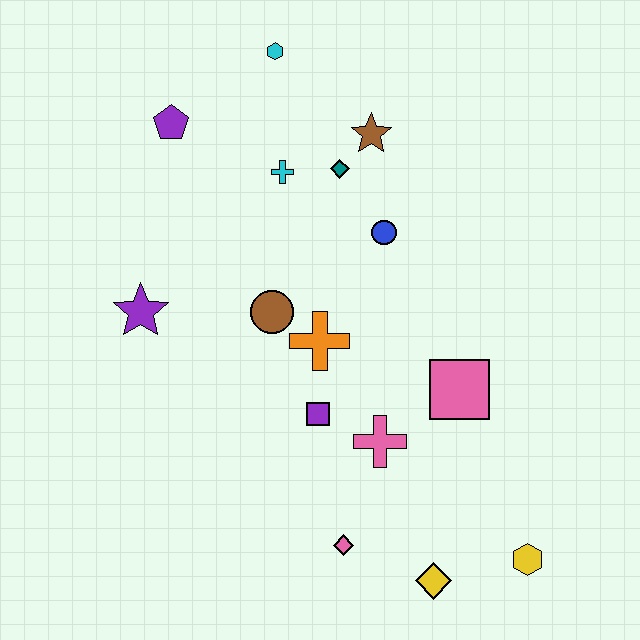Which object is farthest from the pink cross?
The cyan hexagon is farthest from the pink cross.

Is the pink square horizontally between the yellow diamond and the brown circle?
No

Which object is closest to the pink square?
The pink cross is closest to the pink square.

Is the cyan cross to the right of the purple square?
No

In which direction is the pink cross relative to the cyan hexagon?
The pink cross is below the cyan hexagon.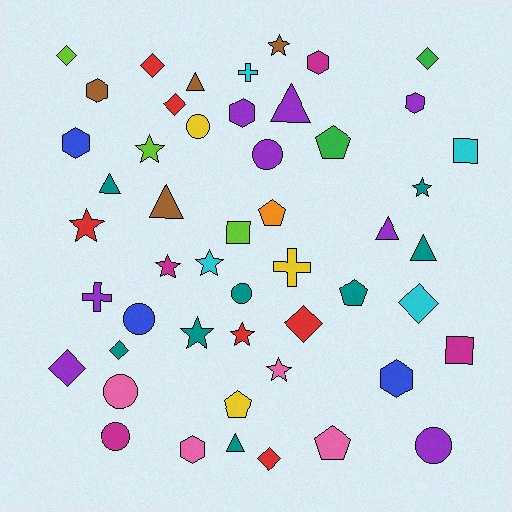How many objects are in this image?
There are 50 objects.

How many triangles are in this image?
There are 7 triangles.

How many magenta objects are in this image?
There are 4 magenta objects.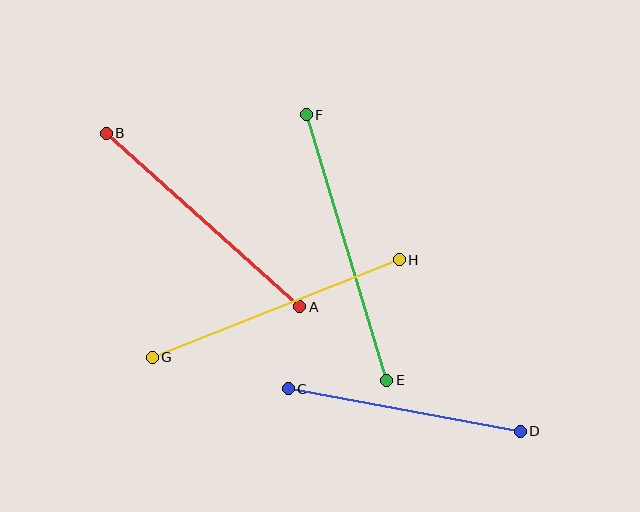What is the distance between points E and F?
The distance is approximately 277 pixels.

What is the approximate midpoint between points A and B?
The midpoint is at approximately (203, 220) pixels.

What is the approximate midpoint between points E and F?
The midpoint is at approximately (347, 247) pixels.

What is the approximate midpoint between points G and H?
The midpoint is at approximately (276, 309) pixels.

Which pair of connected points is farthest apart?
Points E and F are farthest apart.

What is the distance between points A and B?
The distance is approximately 260 pixels.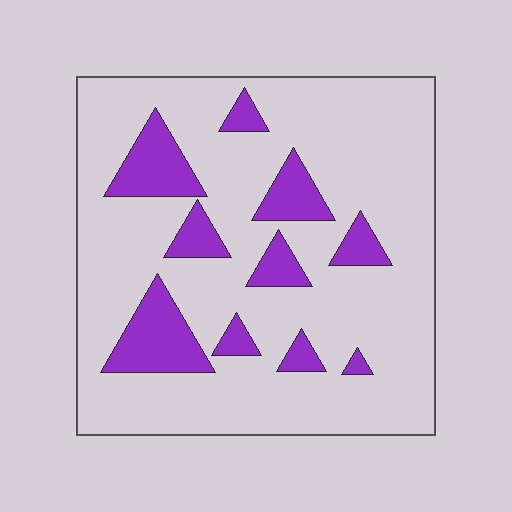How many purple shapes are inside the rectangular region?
10.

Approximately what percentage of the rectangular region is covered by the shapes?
Approximately 20%.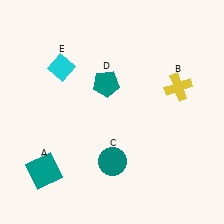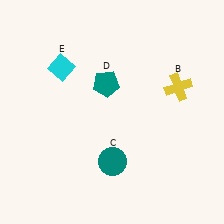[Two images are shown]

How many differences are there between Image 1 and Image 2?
There is 1 difference between the two images.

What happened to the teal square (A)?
The teal square (A) was removed in Image 2. It was in the bottom-left area of Image 1.